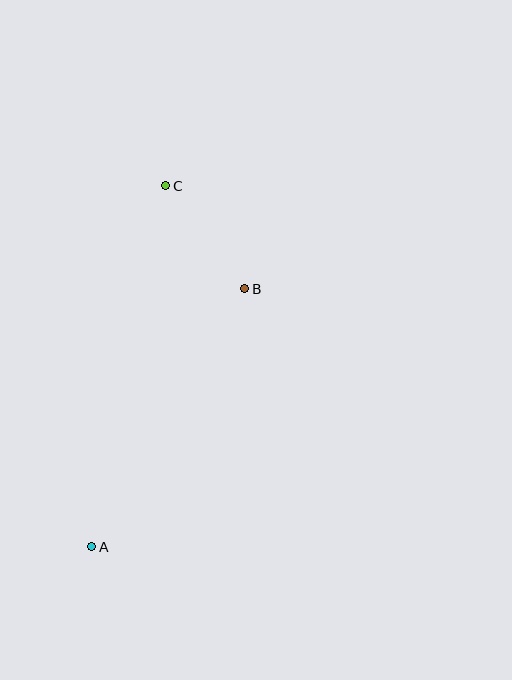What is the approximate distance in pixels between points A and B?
The distance between A and B is approximately 300 pixels.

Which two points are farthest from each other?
Points A and C are farthest from each other.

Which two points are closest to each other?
Points B and C are closest to each other.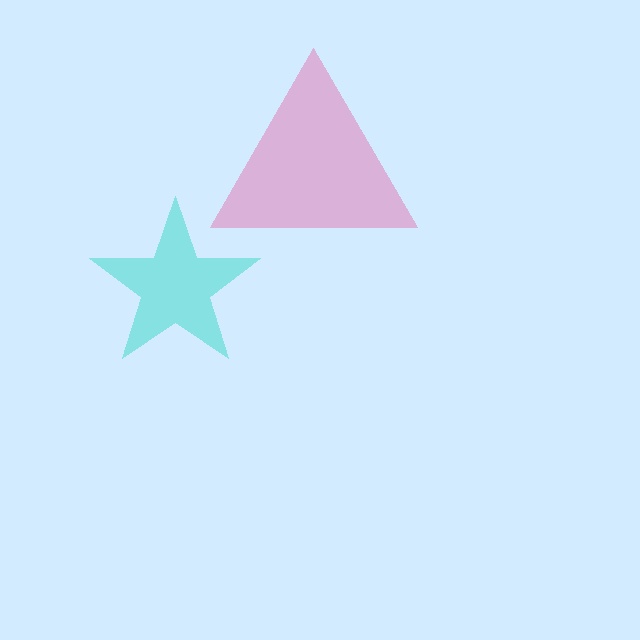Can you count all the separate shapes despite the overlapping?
Yes, there are 2 separate shapes.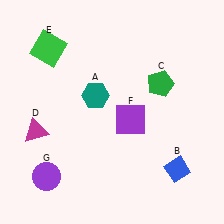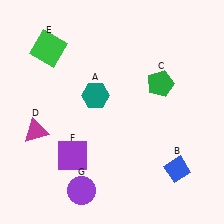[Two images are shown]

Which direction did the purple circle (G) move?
The purple circle (G) moved right.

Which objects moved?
The objects that moved are: the purple square (F), the purple circle (G).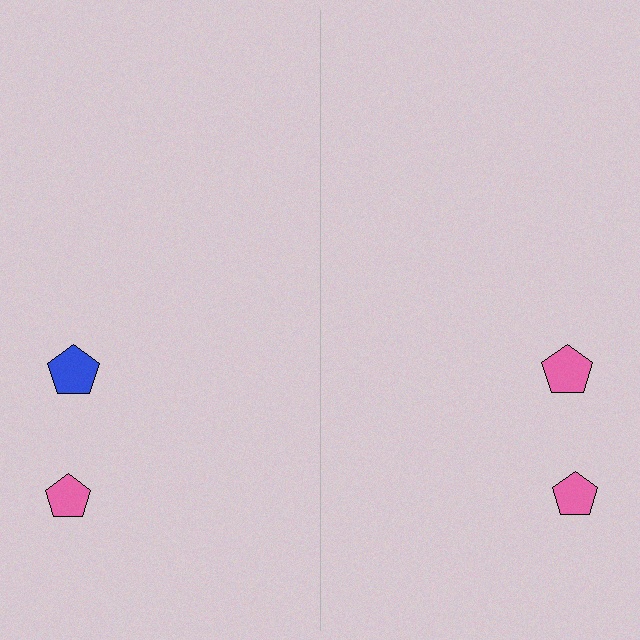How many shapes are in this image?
There are 4 shapes in this image.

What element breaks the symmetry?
The pink pentagon on the right side breaks the symmetry — its mirror counterpart is blue.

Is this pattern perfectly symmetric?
No, the pattern is not perfectly symmetric. The pink pentagon on the right side breaks the symmetry — its mirror counterpart is blue.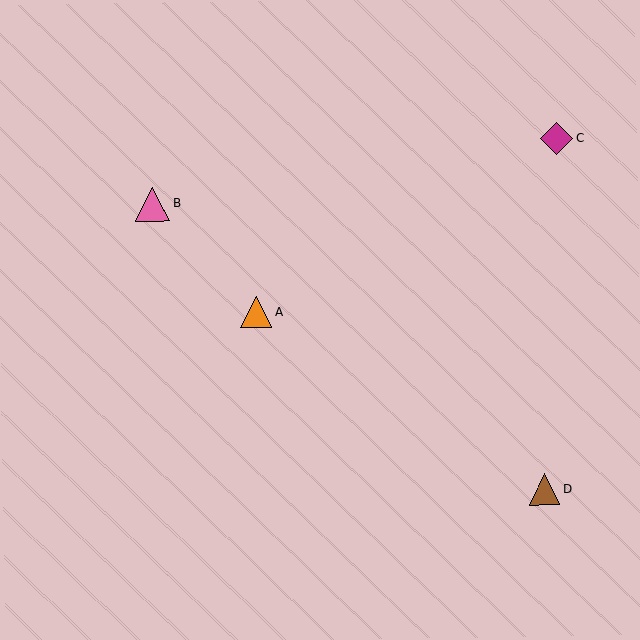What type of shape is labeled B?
Shape B is a pink triangle.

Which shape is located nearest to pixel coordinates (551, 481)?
The brown triangle (labeled D) at (545, 490) is nearest to that location.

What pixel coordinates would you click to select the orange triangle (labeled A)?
Click at (256, 312) to select the orange triangle A.